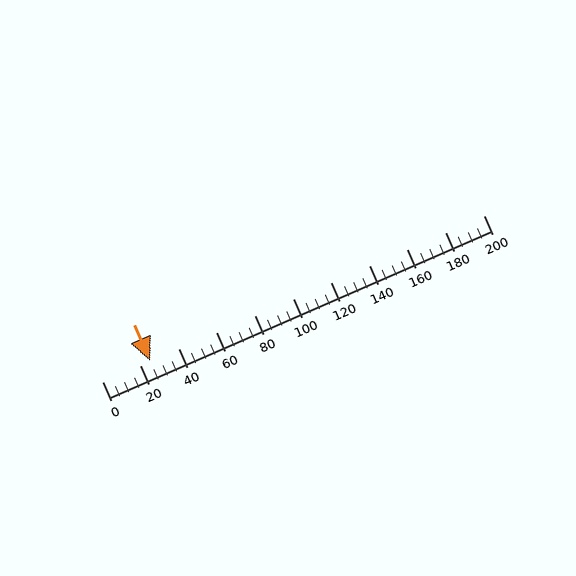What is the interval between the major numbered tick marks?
The major tick marks are spaced 20 units apart.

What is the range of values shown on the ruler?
The ruler shows values from 0 to 200.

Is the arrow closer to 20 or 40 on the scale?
The arrow is closer to 20.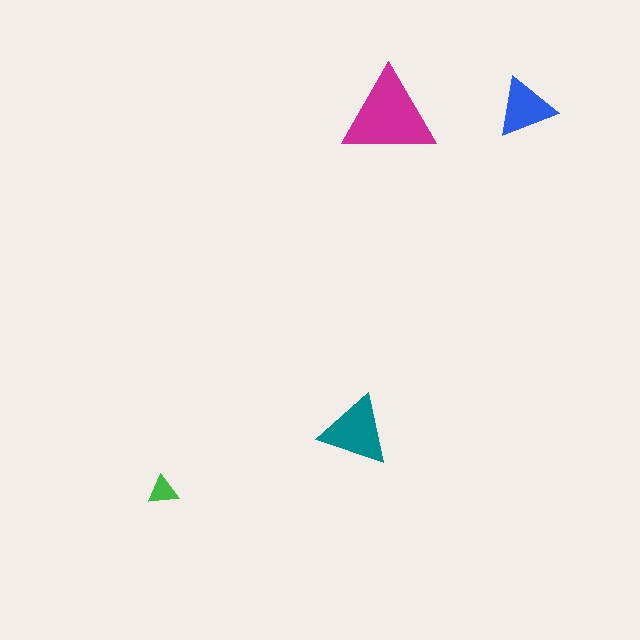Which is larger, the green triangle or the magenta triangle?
The magenta one.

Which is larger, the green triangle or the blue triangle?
The blue one.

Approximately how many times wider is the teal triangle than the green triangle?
About 2.5 times wider.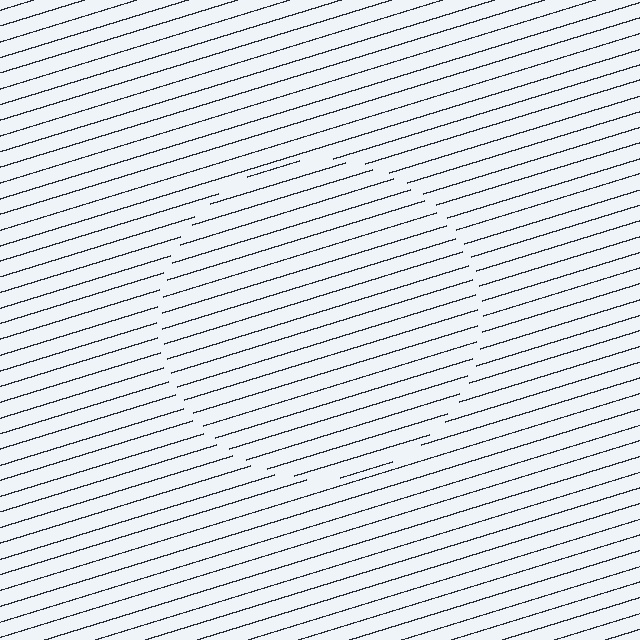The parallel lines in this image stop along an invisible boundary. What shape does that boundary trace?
An illusory circle. The interior of the shape contains the same grating, shifted by half a period — the contour is defined by the phase discontinuity where line-ends from the inner and outer gratings abut.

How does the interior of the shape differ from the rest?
The interior of the shape contains the same grating, shifted by half a period — the contour is defined by the phase discontinuity where line-ends from the inner and outer gratings abut.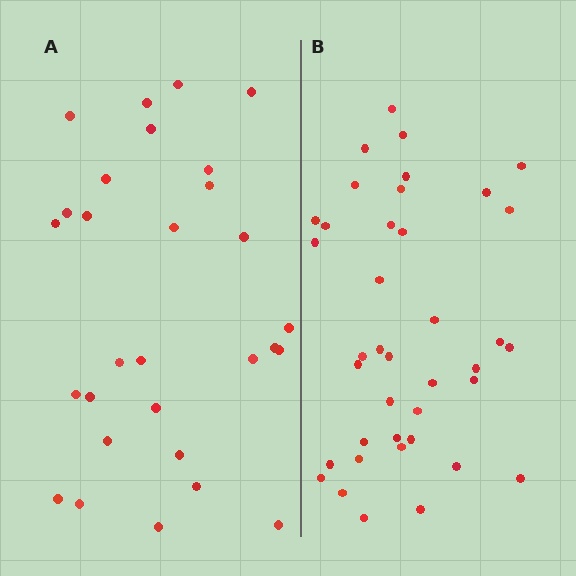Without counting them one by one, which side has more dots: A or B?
Region B (the right region) has more dots.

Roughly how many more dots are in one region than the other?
Region B has roughly 10 or so more dots than region A.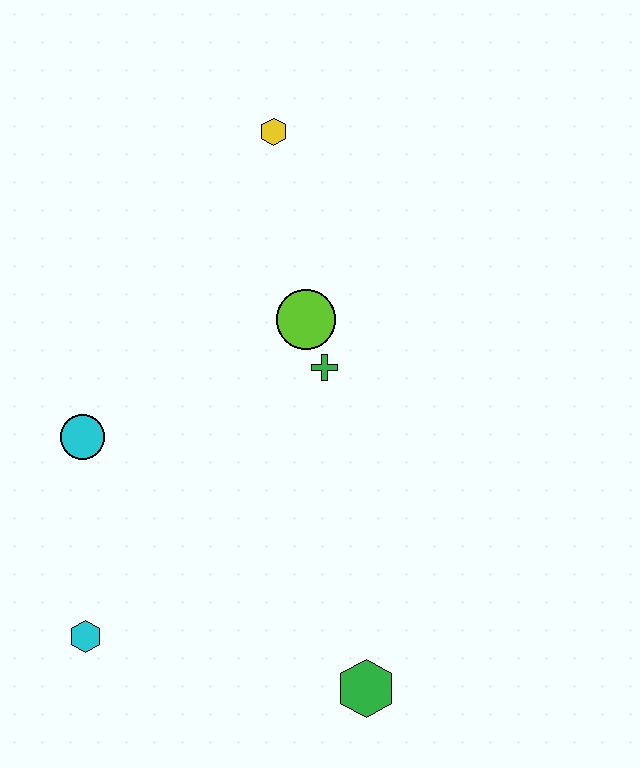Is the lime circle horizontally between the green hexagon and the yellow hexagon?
Yes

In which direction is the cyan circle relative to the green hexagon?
The cyan circle is to the left of the green hexagon.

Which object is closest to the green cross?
The lime circle is closest to the green cross.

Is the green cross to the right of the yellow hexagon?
Yes